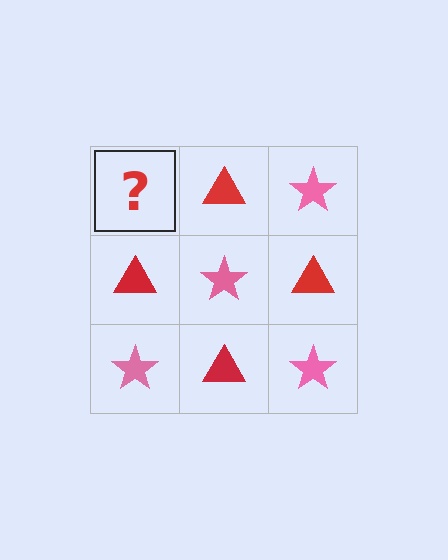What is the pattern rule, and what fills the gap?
The rule is that it alternates pink star and red triangle in a checkerboard pattern. The gap should be filled with a pink star.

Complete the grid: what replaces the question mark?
The question mark should be replaced with a pink star.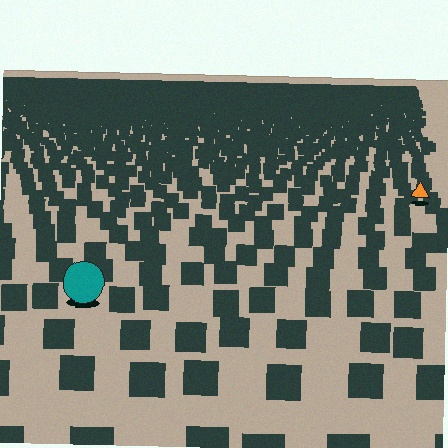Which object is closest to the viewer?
The teal circle is closest. The texture marks near it are larger and more spread out.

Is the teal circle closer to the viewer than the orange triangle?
Yes. The teal circle is closer — you can tell from the texture gradient: the ground texture is coarser near it.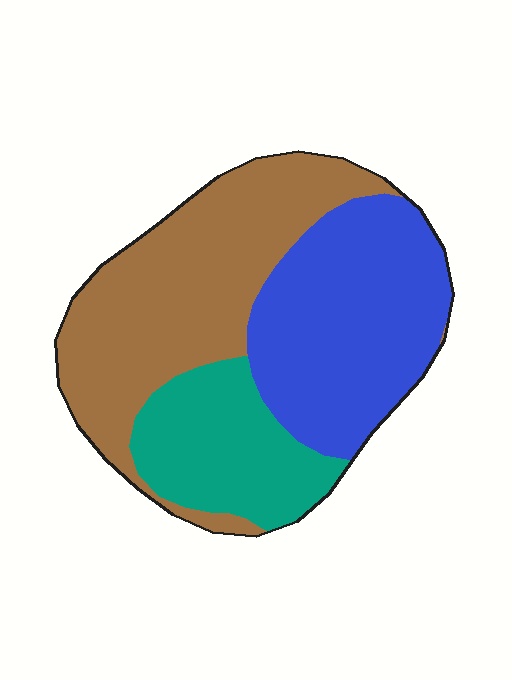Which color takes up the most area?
Brown, at roughly 40%.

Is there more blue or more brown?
Brown.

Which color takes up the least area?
Teal, at roughly 20%.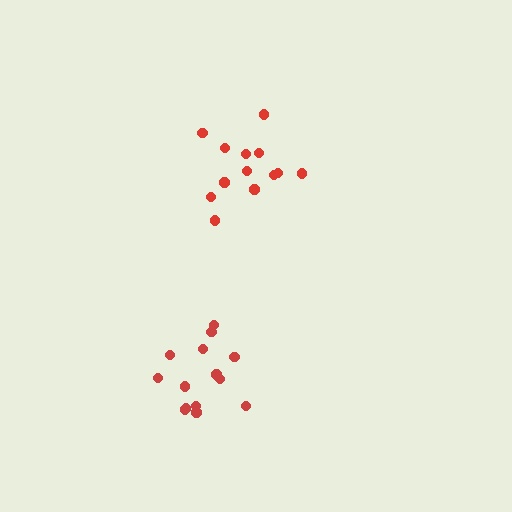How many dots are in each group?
Group 1: 14 dots, Group 2: 13 dots (27 total).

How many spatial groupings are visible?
There are 2 spatial groupings.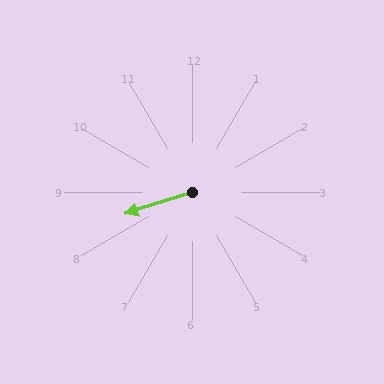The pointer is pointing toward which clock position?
Roughly 8 o'clock.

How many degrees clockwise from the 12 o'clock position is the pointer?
Approximately 252 degrees.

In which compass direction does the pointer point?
West.